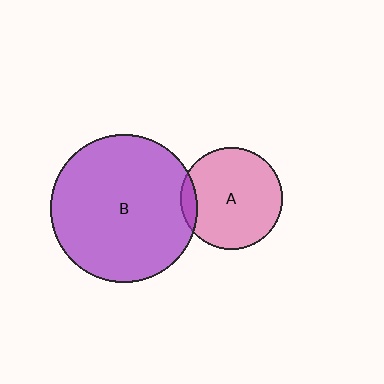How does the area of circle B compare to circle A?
Approximately 2.1 times.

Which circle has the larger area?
Circle B (purple).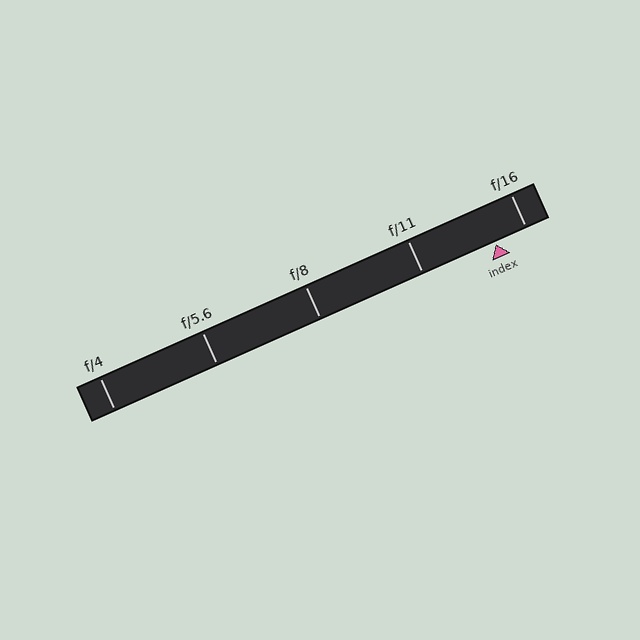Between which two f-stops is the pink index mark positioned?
The index mark is between f/11 and f/16.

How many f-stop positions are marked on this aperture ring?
There are 5 f-stop positions marked.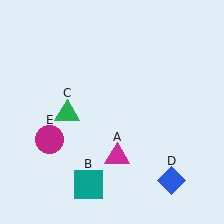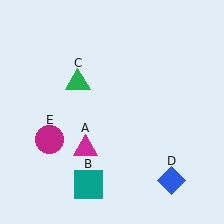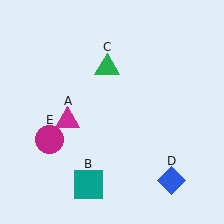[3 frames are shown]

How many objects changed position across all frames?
2 objects changed position: magenta triangle (object A), green triangle (object C).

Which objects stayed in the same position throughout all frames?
Teal square (object B) and blue diamond (object D) and magenta circle (object E) remained stationary.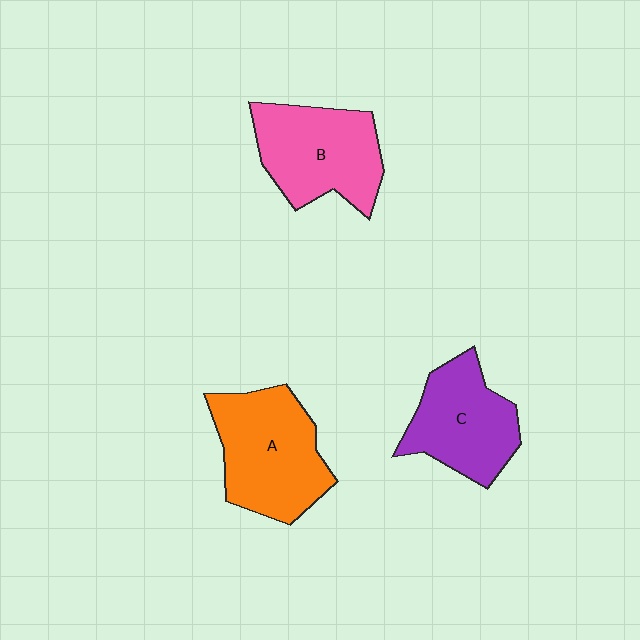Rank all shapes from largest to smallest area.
From largest to smallest: A (orange), B (pink), C (purple).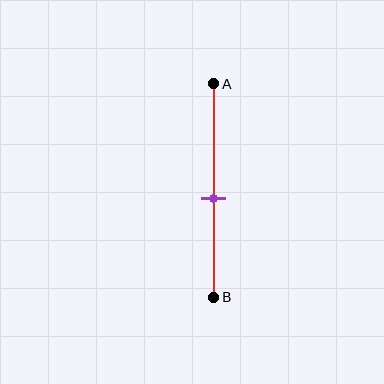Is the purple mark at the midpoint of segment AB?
No, the mark is at about 55% from A, not at the 50% midpoint.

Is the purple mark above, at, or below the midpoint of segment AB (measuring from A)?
The purple mark is below the midpoint of segment AB.